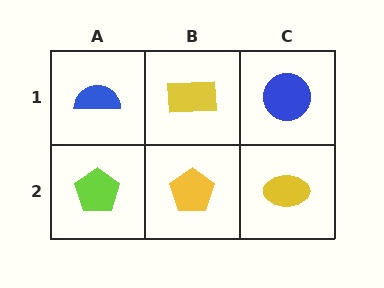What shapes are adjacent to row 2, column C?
A blue circle (row 1, column C), a yellow pentagon (row 2, column B).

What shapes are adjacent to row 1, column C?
A yellow ellipse (row 2, column C), a yellow rectangle (row 1, column B).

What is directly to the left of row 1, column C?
A yellow rectangle.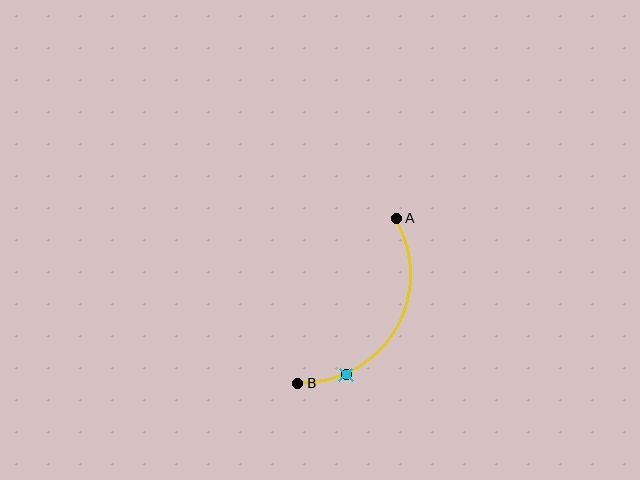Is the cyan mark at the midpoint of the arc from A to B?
No. The cyan mark lies on the arc but is closer to endpoint B. The arc midpoint would be at the point on the curve equidistant along the arc from both A and B.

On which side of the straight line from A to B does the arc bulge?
The arc bulges to the right of the straight line connecting A and B.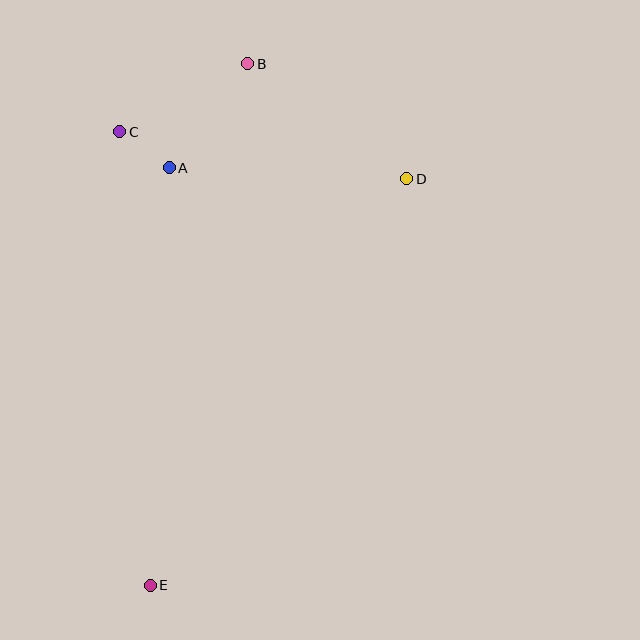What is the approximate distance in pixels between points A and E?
The distance between A and E is approximately 418 pixels.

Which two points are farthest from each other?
Points B and E are farthest from each other.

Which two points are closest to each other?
Points A and C are closest to each other.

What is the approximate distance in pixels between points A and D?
The distance between A and D is approximately 238 pixels.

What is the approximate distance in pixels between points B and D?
The distance between B and D is approximately 196 pixels.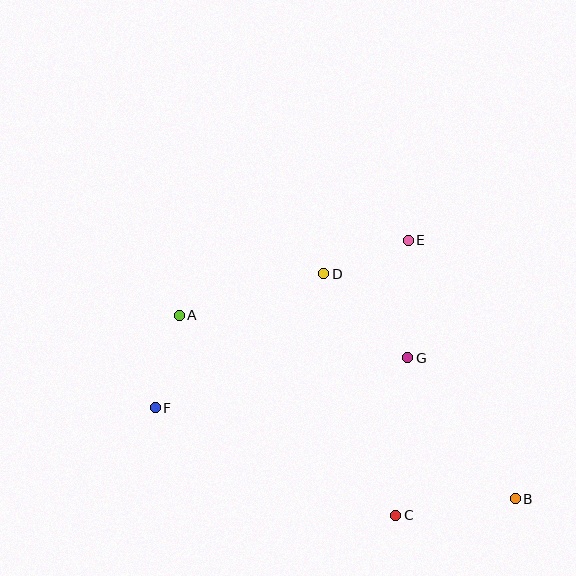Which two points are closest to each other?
Points D and E are closest to each other.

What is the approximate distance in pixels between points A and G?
The distance between A and G is approximately 233 pixels.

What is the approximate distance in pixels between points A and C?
The distance between A and C is approximately 295 pixels.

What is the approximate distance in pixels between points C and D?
The distance between C and D is approximately 252 pixels.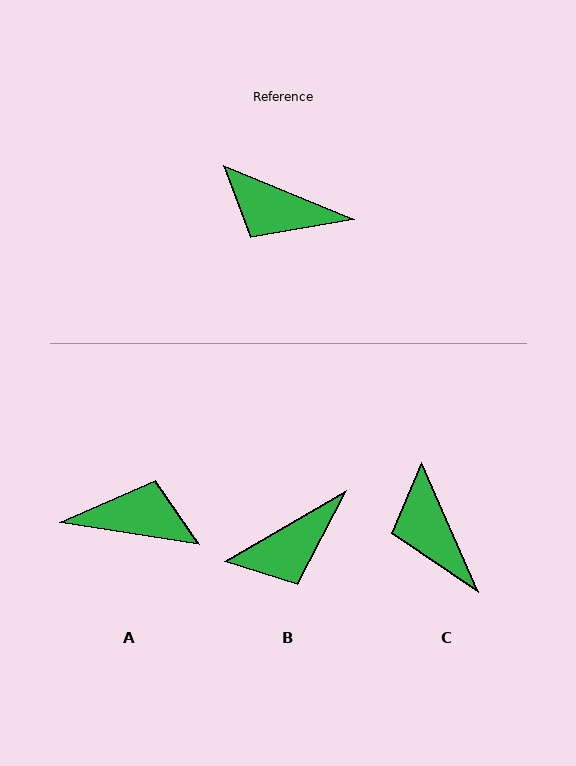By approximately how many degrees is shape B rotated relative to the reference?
Approximately 53 degrees counter-clockwise.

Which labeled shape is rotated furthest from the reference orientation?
A, about 166 degrees away.